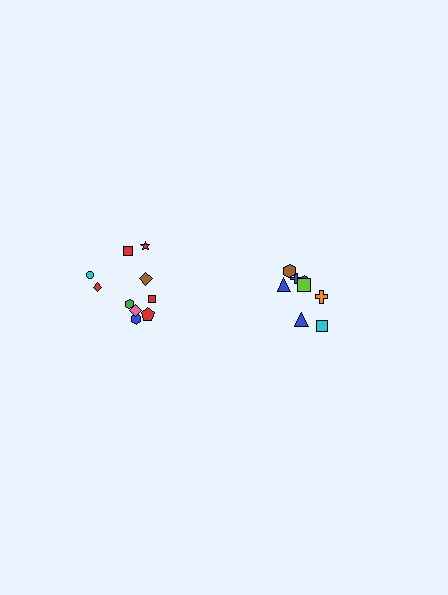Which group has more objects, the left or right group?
The left group.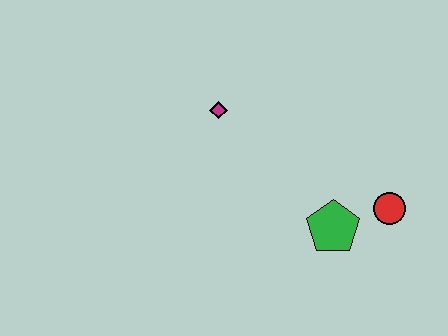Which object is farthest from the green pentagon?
The magenta diamond is farthest from the green pentagon.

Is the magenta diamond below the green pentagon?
No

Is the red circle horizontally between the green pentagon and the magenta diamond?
No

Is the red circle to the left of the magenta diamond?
No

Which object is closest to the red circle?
The green pentagon is closest to the red circle.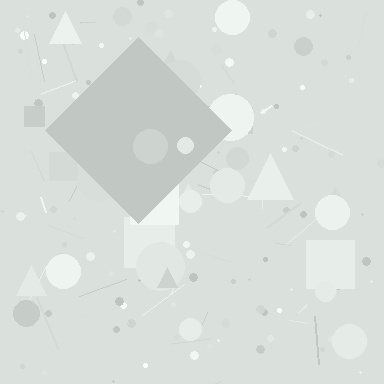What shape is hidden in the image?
A diamond is hidden in the image.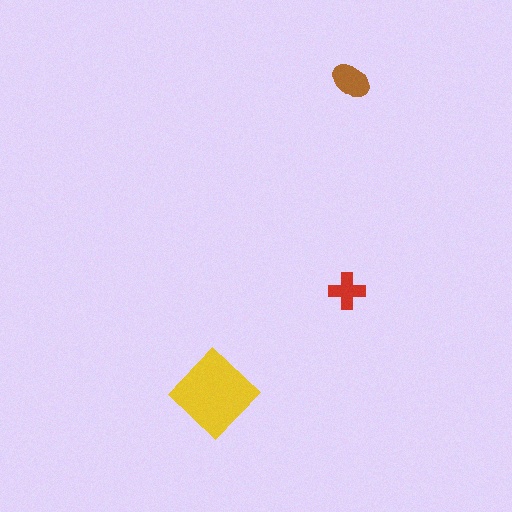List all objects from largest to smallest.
The yellow diamond, the brown ellipse, the red cross.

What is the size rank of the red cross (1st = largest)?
3rd.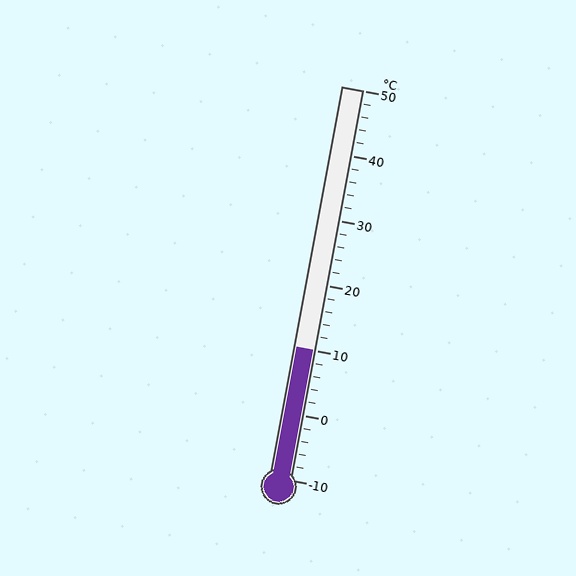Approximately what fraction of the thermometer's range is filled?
The thermometer is filled to approximately 35% of its range.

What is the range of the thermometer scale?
The thermometer scale ranges from -10°C to 50°C.